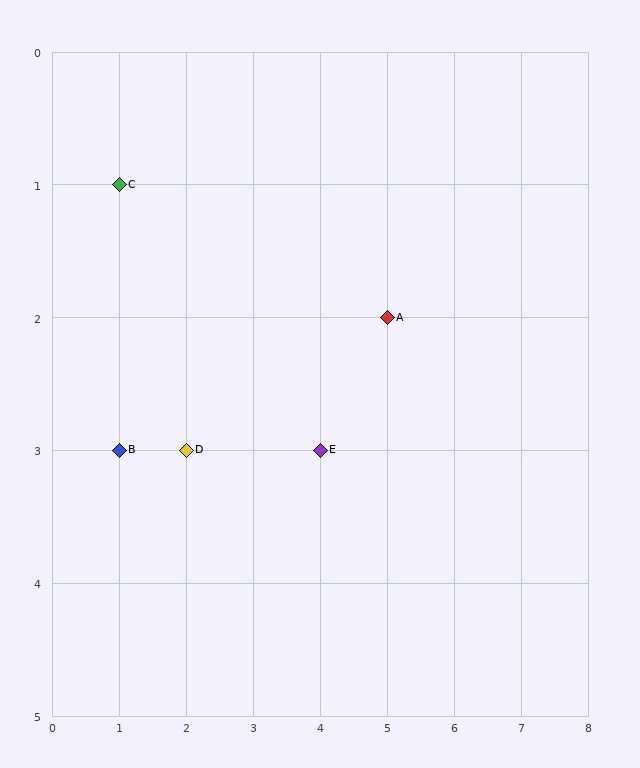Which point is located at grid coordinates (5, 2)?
Point A is at (5, 2).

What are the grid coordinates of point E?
Point E is at grid coordinates (4, 3).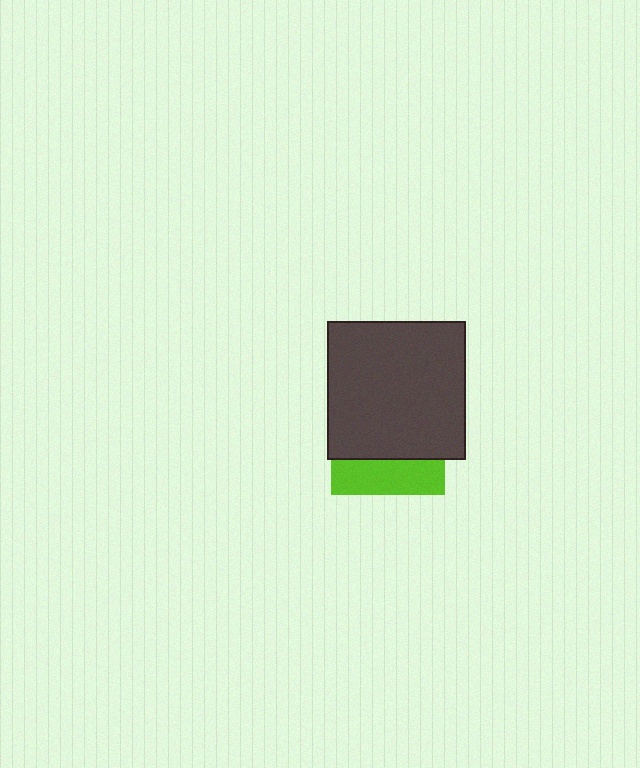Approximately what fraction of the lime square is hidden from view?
Roughly 68% of the lime square is hidden behind the dark gray square.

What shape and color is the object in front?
The object in front is a dark gray square.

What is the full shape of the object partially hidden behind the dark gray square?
The partially hidden object is a lime square.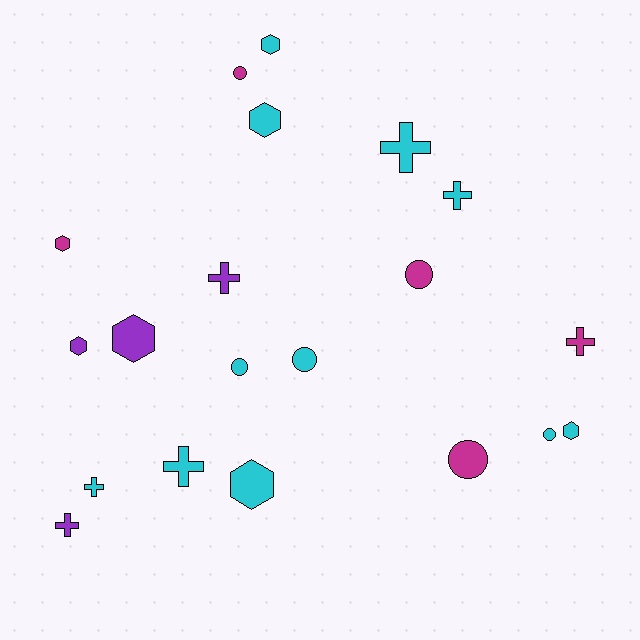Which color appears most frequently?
Cyan, with 11 objects.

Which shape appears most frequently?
Hexagon, with 7 objects.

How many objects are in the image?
There are 20 objects.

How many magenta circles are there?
There are 3 magenta circles.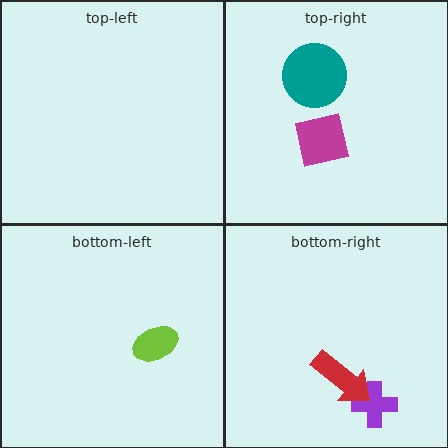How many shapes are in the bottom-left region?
1.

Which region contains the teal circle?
The top-right region.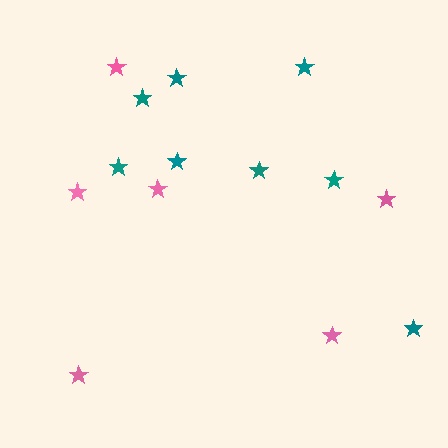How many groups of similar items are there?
There are 2 groups: one group of pink stars (6) and one group of teal stars (8).